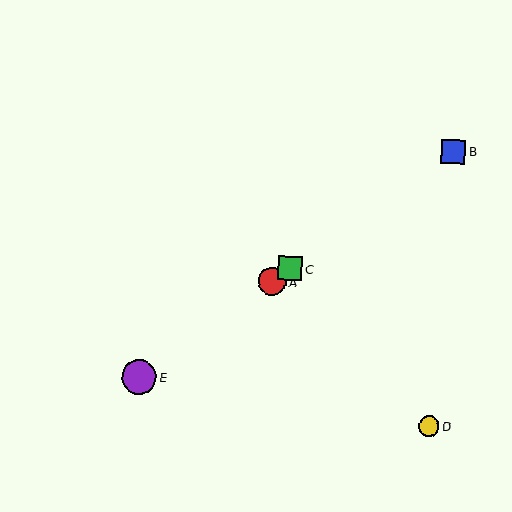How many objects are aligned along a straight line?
4 objects (A, B, C, E) are aligned along a straight line.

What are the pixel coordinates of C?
Object C is at (290, 269).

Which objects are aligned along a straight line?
Objects A, B, C, E are aligned along a straight line.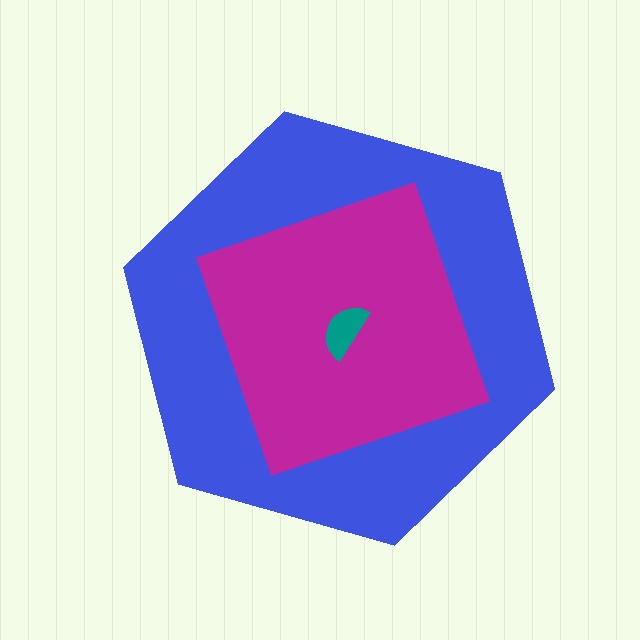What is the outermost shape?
The blue hexagon.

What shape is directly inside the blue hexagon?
The magenta square.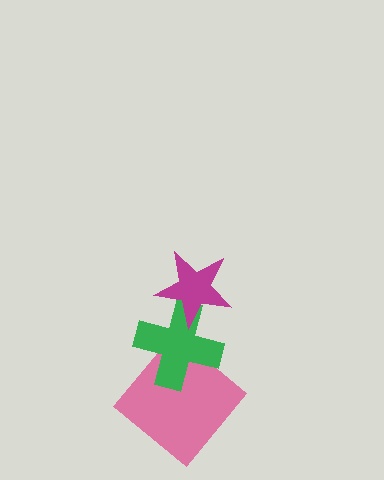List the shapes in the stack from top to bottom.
From top to bottom: the magenta star, the green cross, the pink diamond.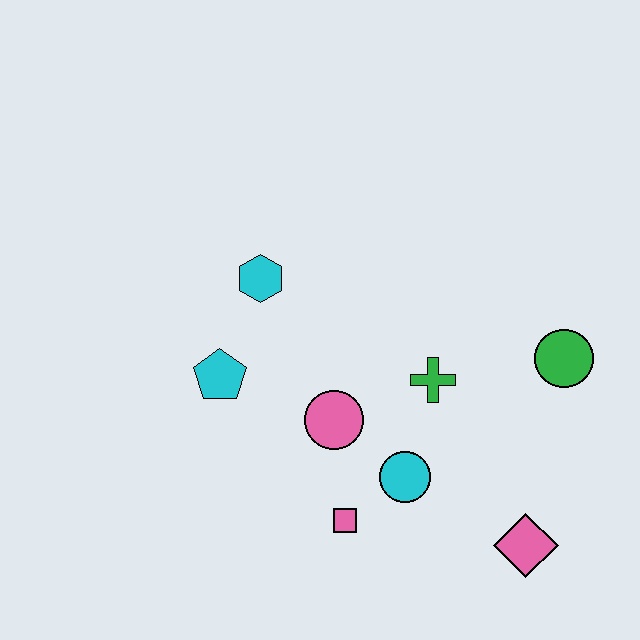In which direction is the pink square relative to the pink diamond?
The pink square is to the left of the pink diamond.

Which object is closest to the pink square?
The cyan circle is closest to the pink square.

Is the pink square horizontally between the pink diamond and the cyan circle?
No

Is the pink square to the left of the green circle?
Yes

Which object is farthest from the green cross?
The cyan pentagon is farthest from the green cross.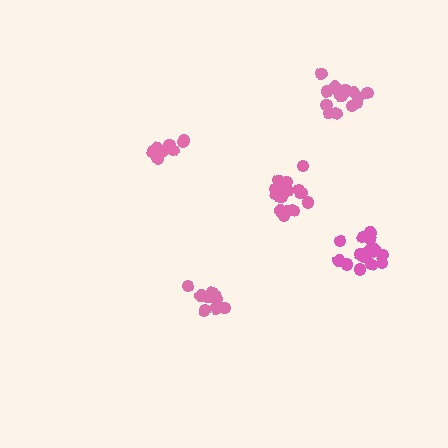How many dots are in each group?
Group 1: 17 dots, Group 2: 12 dots, Group 3: 16 dots, Group 4: 11 dots, Group 5: 16 dots (72 total).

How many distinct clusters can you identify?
There are 5 distinct clusters.